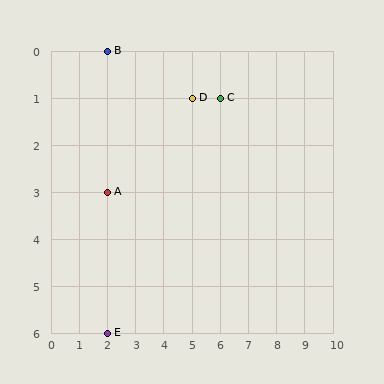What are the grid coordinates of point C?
Point C is at grid coordinates (6, 1).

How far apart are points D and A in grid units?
Points D and A are 3 columns and 2 rows apart (about 3.6 grid units diagonally).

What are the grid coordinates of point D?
Point D is at grid coordinates (5, 1).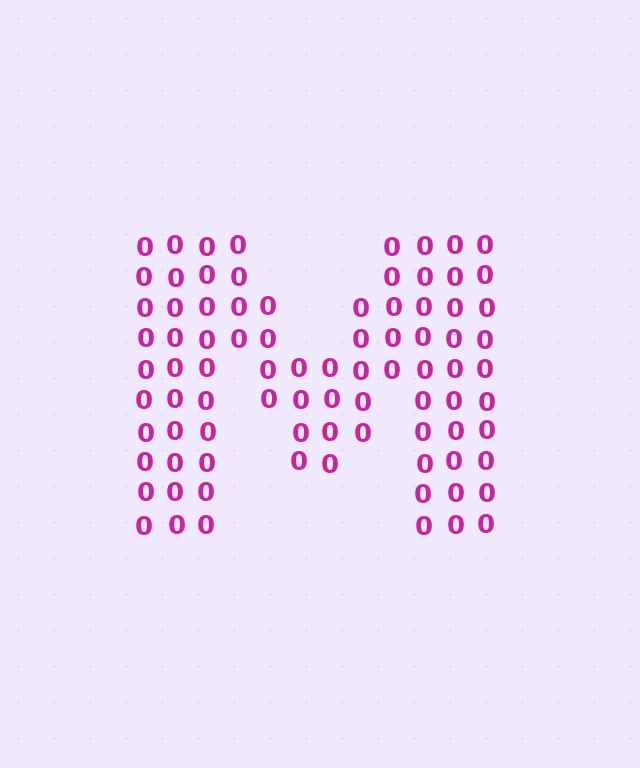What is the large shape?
The large shape is the letter M.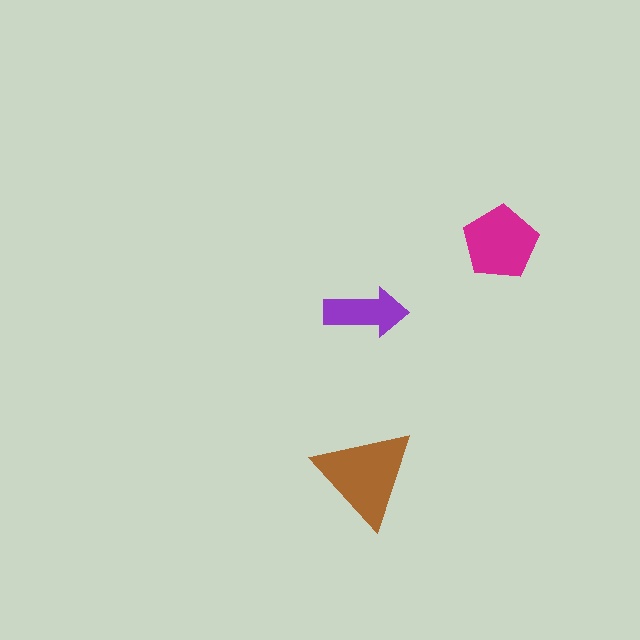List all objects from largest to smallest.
The brown triangle, the magenta pentagon, the purple arrow.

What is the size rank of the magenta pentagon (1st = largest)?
2nd.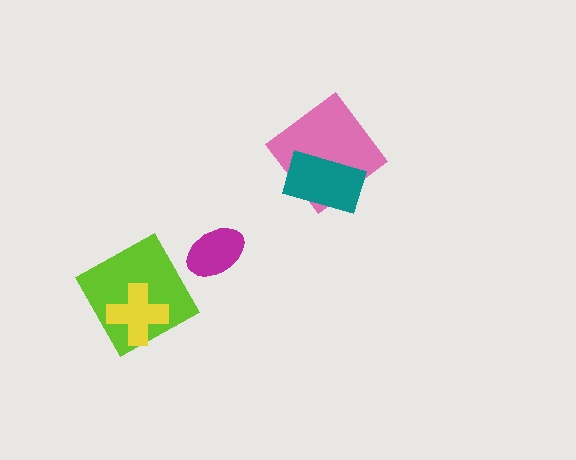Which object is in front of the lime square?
The yellow cross is in front of the lime square.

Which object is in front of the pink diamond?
The teal rectangle is in front of the pink diamond.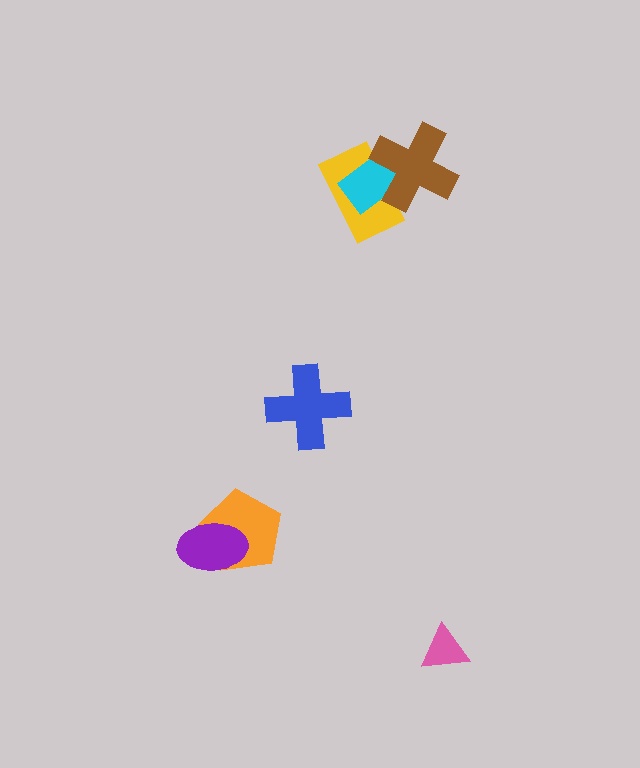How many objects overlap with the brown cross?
2 objects overlap with the brown cross.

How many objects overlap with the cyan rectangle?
2 objects overlap with the cyan rectangle.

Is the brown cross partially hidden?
No, no other shape covers it.